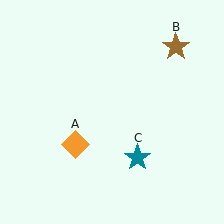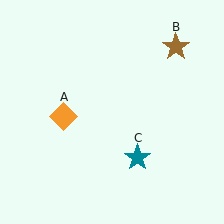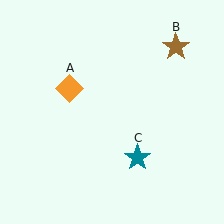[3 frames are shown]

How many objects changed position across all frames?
1 object changed position: orange diamond (object A).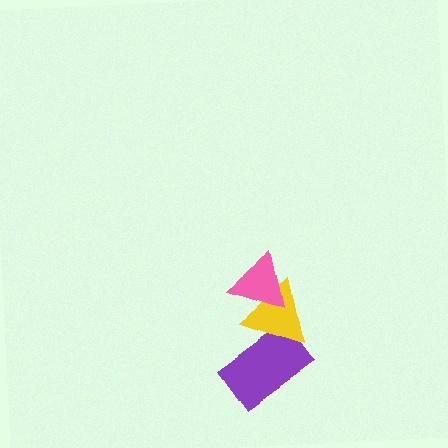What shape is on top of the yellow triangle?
The pink triangle is on top of the yellow triangle.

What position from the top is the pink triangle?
The pink triangle is 1st from the top.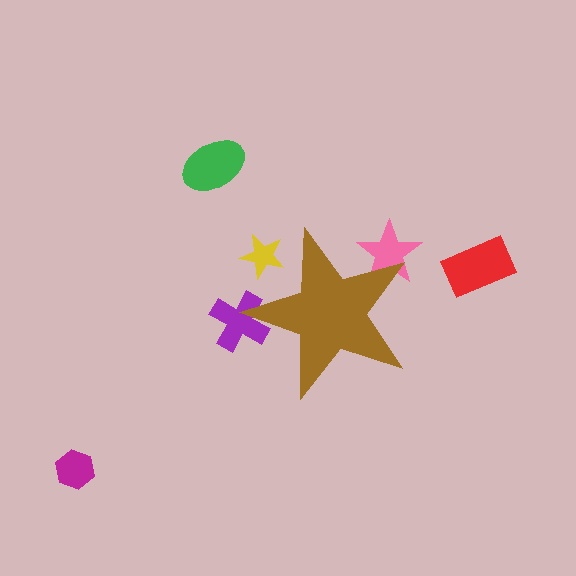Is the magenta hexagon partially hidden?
No, the magenta hexagon is fully visible.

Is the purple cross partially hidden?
Yes, the purple cross is partially hidden behind the brown star.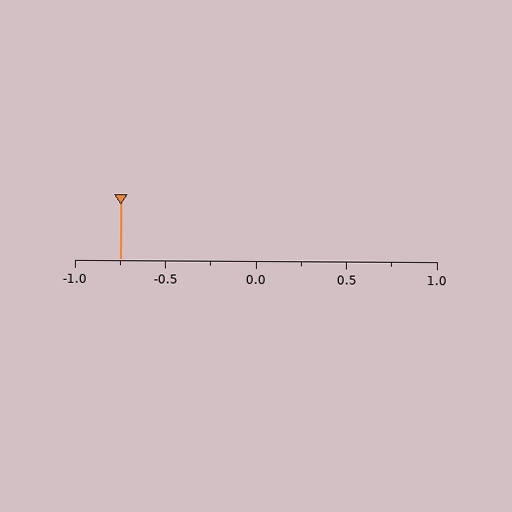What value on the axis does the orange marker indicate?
The marker indicates approximately -0.75.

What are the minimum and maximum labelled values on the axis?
The axis runs from -1.0 to 1.0.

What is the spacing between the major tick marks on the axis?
The major ticks are spaced 0.5 apart.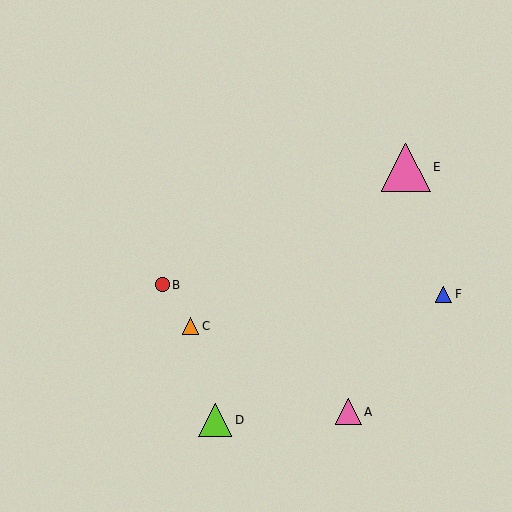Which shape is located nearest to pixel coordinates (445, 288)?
The blue triangle (labeled F) at (443, 294) is nearest to that location.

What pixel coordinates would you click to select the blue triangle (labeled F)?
Click at (443, 294) to select the blue triangle F.